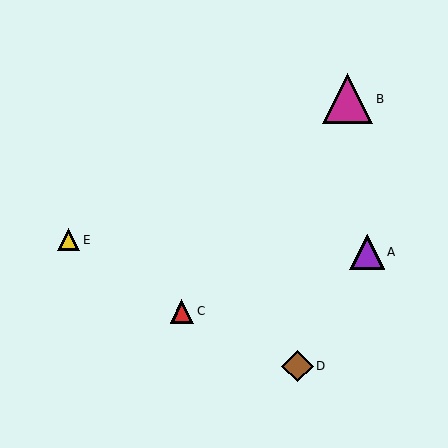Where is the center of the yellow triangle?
The center of the yellow triangle is at (69, 240).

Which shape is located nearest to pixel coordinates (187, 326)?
The red triangle (labeled C) at (182, 311) is nearest to that location.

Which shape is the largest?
The magenta triangle (labeled B) is the largest.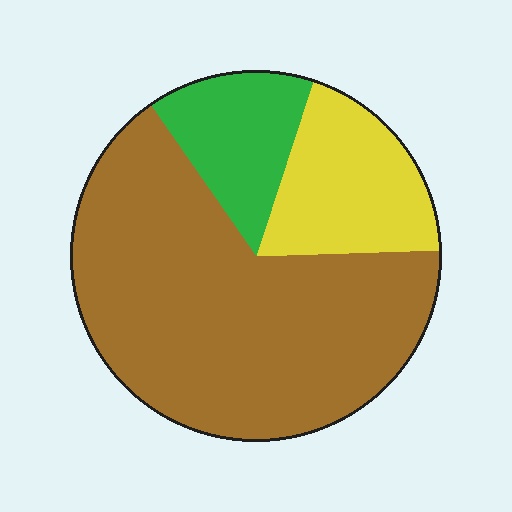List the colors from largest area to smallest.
From largest to smallest: brown, yellow, green.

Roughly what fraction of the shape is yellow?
Yellow takes up about one fifth (1/5) of the shape.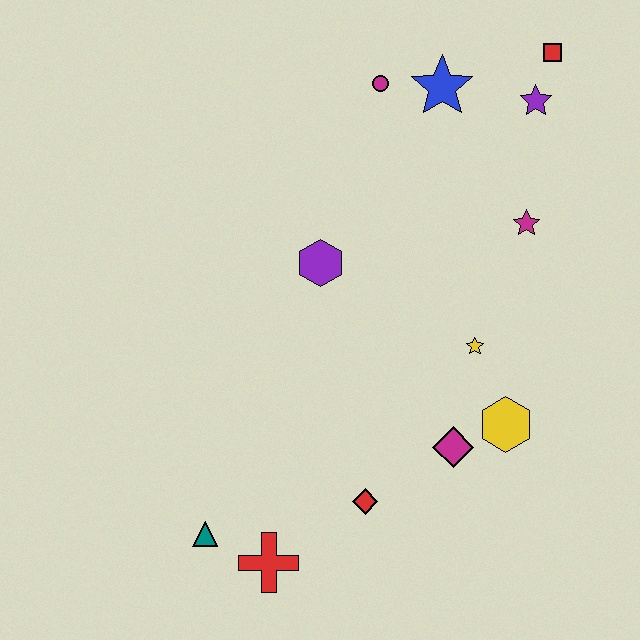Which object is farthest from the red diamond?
The red square is farthest from the red diamond.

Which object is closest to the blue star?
The magenta circle is closest to the blue star.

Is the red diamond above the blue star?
No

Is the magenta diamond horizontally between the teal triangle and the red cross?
No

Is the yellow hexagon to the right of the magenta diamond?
Yes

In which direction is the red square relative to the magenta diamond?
The red square is above the magenta diamond.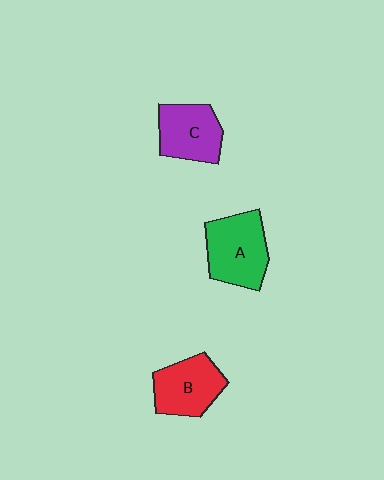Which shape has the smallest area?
Shape C (purple).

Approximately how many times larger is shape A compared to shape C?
Approximately 1.2 times.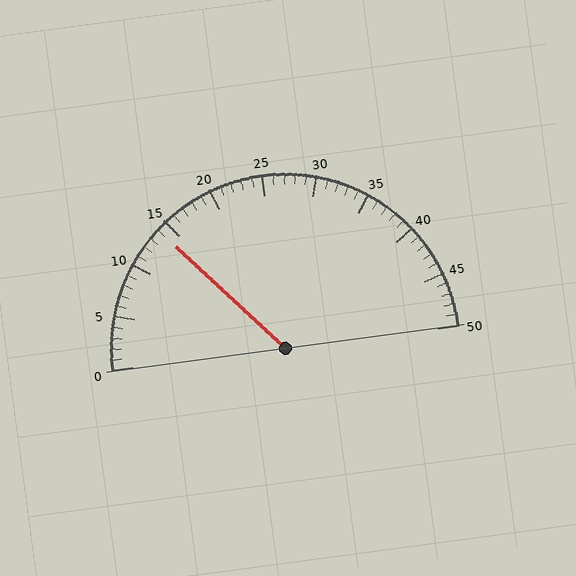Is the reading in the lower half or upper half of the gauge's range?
The reading is in the lower half of the range (0 to 50).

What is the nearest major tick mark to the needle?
The nearest major tick mark is 15.